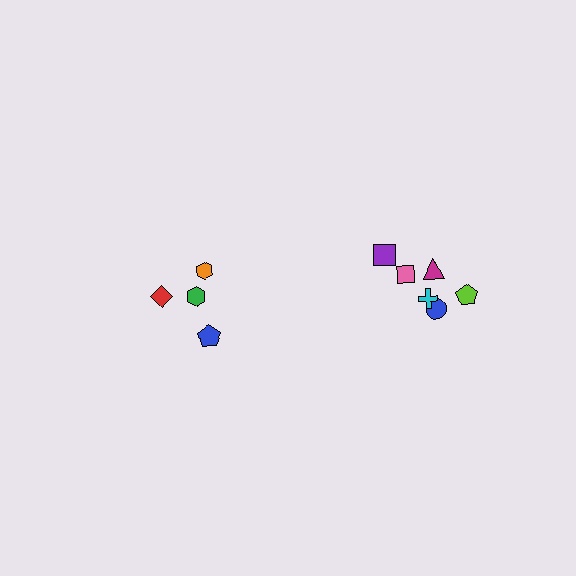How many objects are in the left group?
There are 4 objects.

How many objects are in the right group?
There are 6 objects.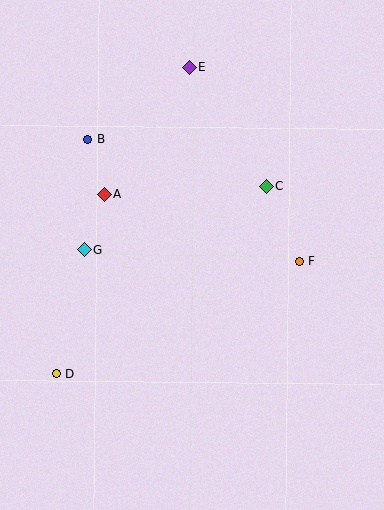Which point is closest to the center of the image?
Point C at (266, 186) is closest to the center.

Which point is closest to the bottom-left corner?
Point D is closest to the bottom-left corner.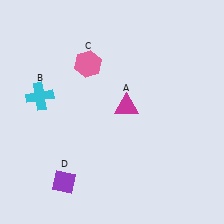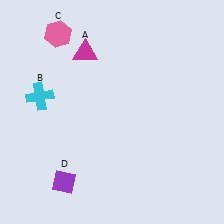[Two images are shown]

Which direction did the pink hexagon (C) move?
The pink hexagon (C) moved left.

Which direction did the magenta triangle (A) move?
The magenta triangle (A) moved up.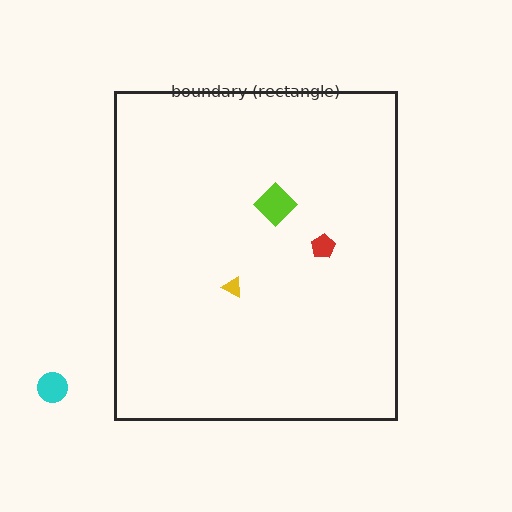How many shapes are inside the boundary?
3 inside, 1 outside.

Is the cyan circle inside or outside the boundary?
Outside.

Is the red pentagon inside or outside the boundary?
Inside.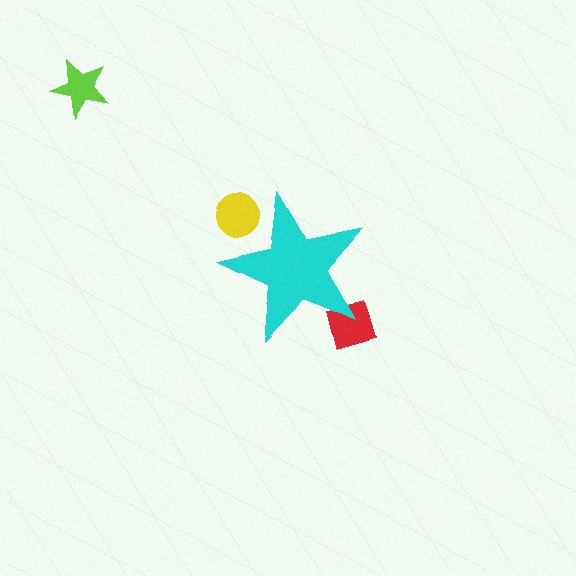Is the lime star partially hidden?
No, the lime star is fully visible.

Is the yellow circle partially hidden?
Yes, the yellow circle is partially hidden behind the cyan star.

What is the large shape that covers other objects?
A cyan star.